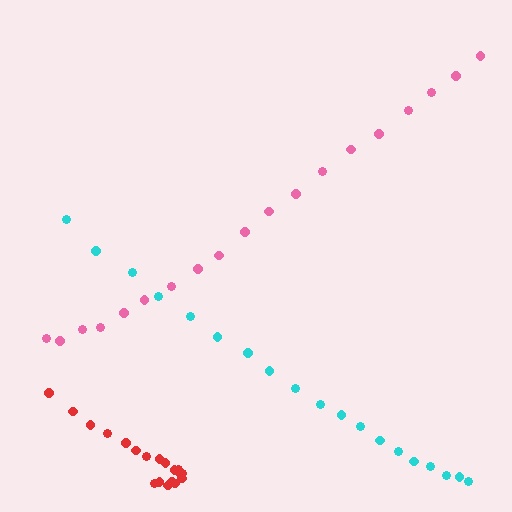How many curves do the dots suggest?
There are 3 distinct paths.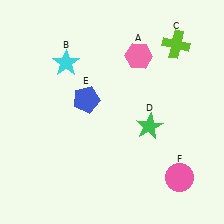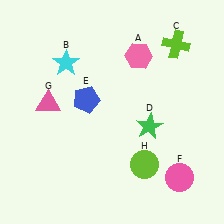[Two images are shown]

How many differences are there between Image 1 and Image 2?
There are 2 differences between the two images.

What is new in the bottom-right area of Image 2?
A lime circle (H) was added in the bottom-right area of Image 2.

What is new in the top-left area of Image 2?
A pink triangle (G) was added in the top-left area of Image 2.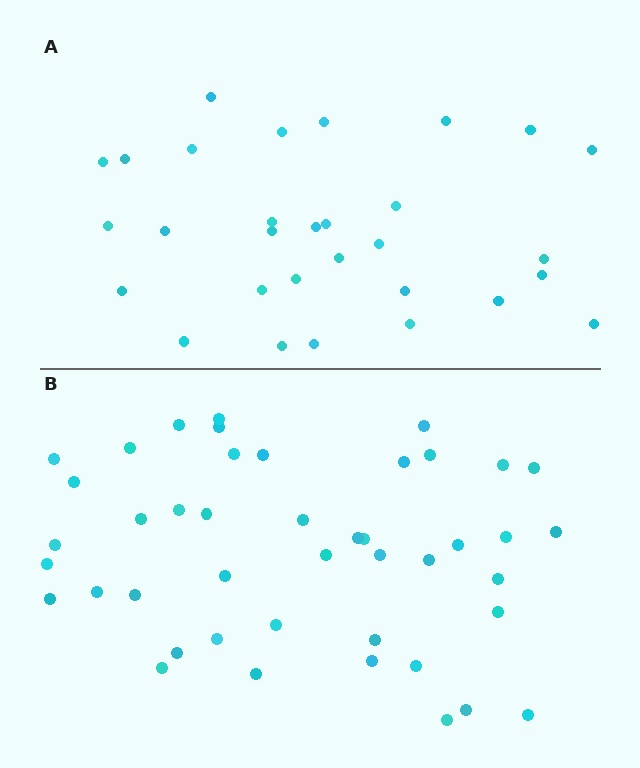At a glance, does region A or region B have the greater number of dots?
Region B (the bottom region) has more dots.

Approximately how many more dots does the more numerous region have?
Region B has approximately 15 more dots than region A.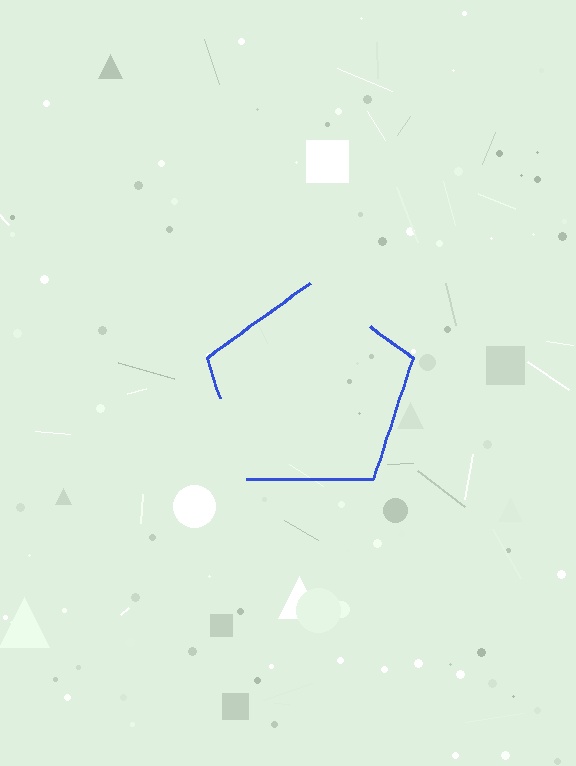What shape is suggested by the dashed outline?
The dashed outline suggests a pentagon.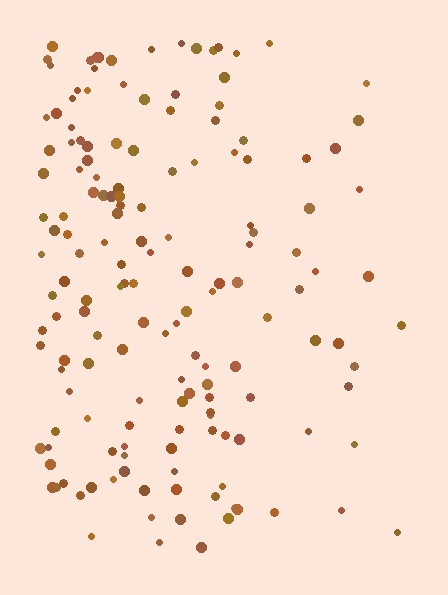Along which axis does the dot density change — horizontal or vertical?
Horizontal.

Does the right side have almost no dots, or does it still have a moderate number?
Still a moderate number, just noticeably fewer than the left.